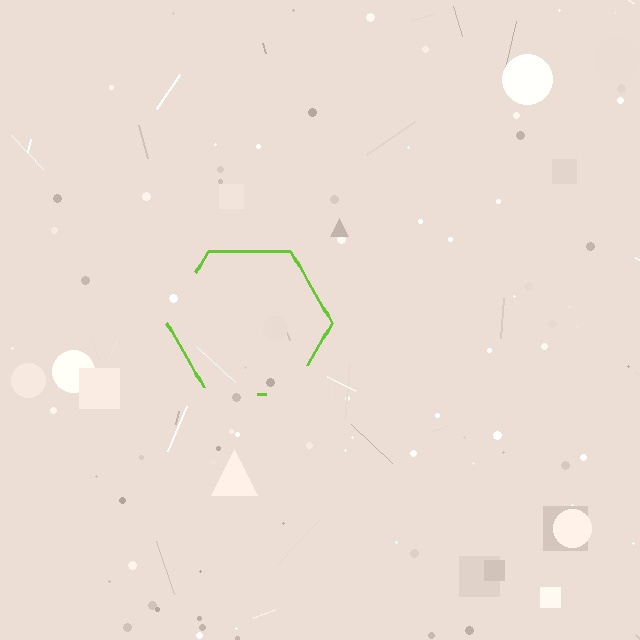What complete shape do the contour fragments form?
The contour fragments form a hexagon.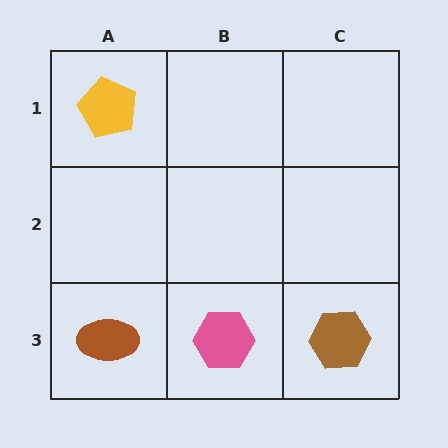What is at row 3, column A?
A brown ellipse.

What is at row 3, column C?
A brown hexagon.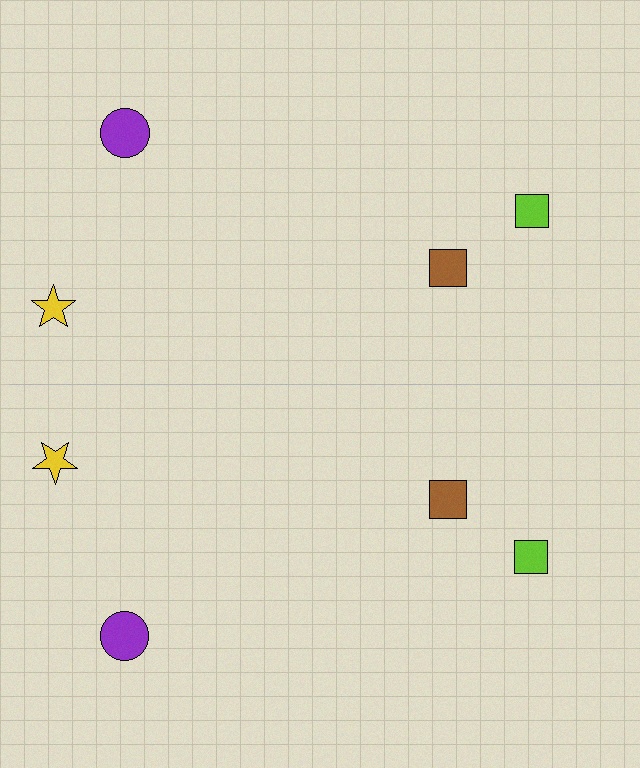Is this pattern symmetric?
Yes, this pattern has bilateral (reflection) symmetry.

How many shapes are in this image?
There are 8 shapes in this image.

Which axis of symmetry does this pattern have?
The pattern has a horizontal axis of symmetry running through the center of the image.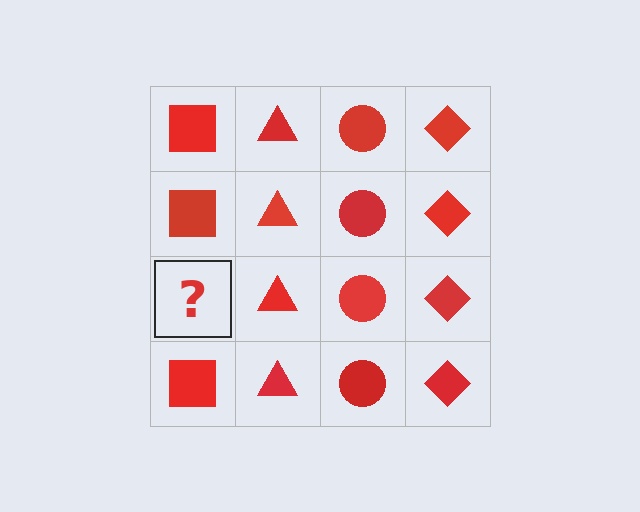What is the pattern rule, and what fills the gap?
The rule is that each column has a consistent shape. The gap should be filled with a red square.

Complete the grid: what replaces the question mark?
The question mark should be replaced with a red square.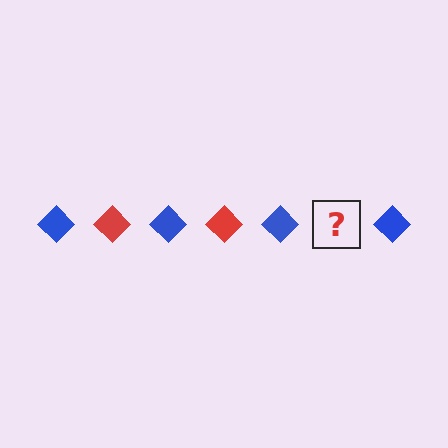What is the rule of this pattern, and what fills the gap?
The rule is that the pattern cycles through blue, red diamonds. The gap should be filled with a red diamond.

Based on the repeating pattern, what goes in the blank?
The blank should be a red diamond.